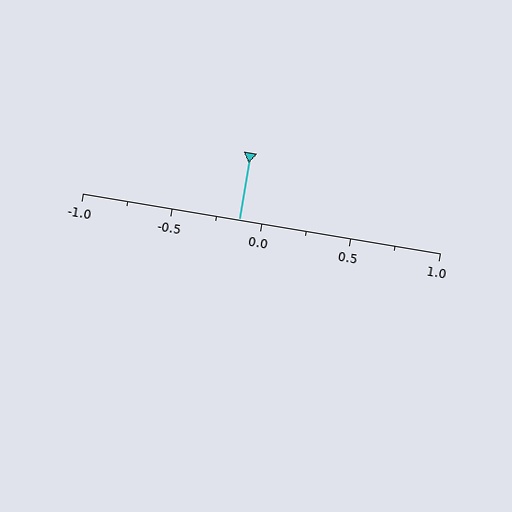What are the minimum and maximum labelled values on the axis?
The axis runs from -1.0 to 1.0.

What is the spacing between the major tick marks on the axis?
The major ticks are spaced 0.5 apart.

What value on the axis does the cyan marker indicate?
The marker indicates approximately -0.12.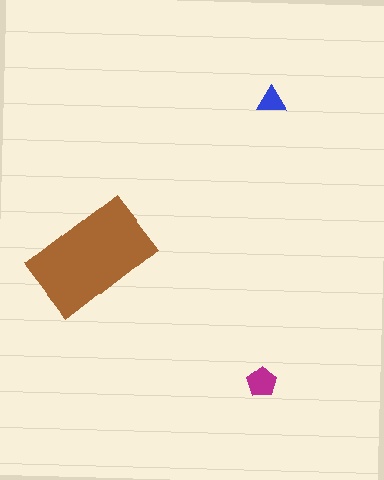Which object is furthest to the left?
The brown rectangle is leftmost.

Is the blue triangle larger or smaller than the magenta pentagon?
Smaller.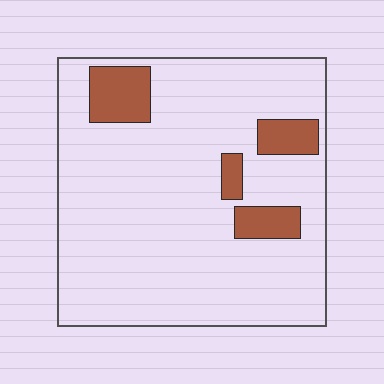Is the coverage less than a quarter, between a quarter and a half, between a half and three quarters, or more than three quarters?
Less than a quarter.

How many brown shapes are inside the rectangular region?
4.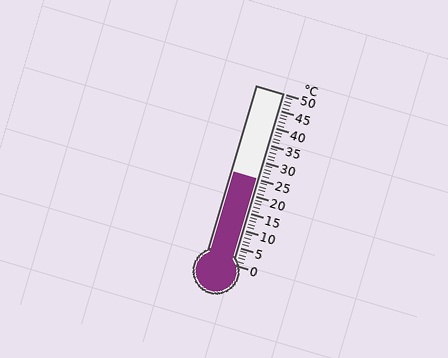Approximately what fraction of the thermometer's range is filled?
The thermometer is filled to approximately 50% of its range.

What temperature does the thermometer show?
The thermometer shows approximately 25°C.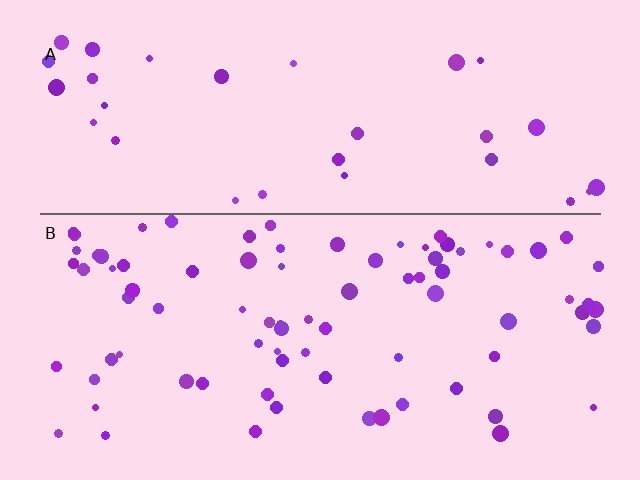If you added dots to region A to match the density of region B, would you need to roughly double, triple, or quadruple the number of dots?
Approximately double.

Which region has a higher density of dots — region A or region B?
B (the bottom).